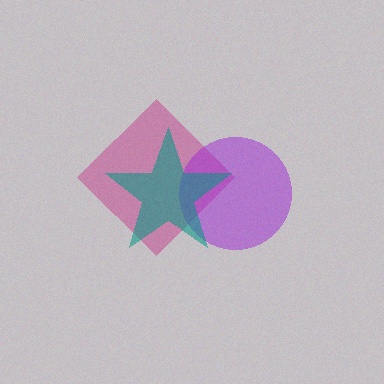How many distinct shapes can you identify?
There are 3 distinct shapes: a magenta diamond, a purple circle, a teal star.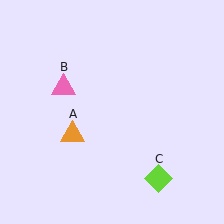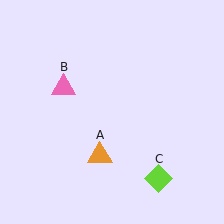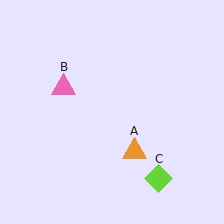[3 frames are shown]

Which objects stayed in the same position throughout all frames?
Pink triangle (object B) and lime diamond (object C) remained stationary.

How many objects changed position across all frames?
1 object changed position: orange triangle (object A).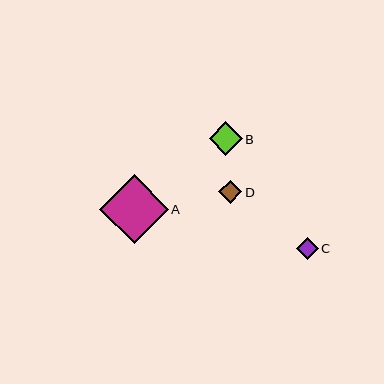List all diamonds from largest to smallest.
From largest to smallest: A, B, D, C.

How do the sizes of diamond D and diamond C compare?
Diamond D and diamond C are approximately the same size.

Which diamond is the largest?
Diamond A is the largest with a size of approximately 68 pixels.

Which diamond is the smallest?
Diamond C is the smallest with a size of approximately 22 pixels.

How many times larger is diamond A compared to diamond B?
Diamond A is approximately 2.1 times the size of diamond B.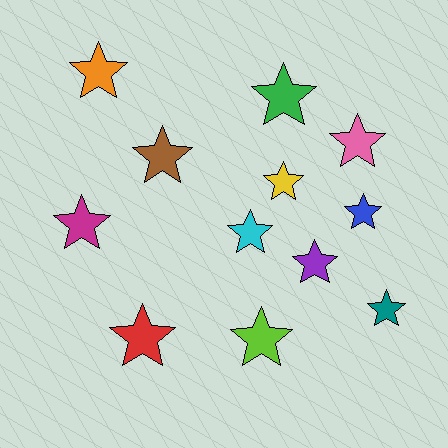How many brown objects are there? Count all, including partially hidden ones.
There is 1 brown object.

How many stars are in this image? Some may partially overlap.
There are 12 stars.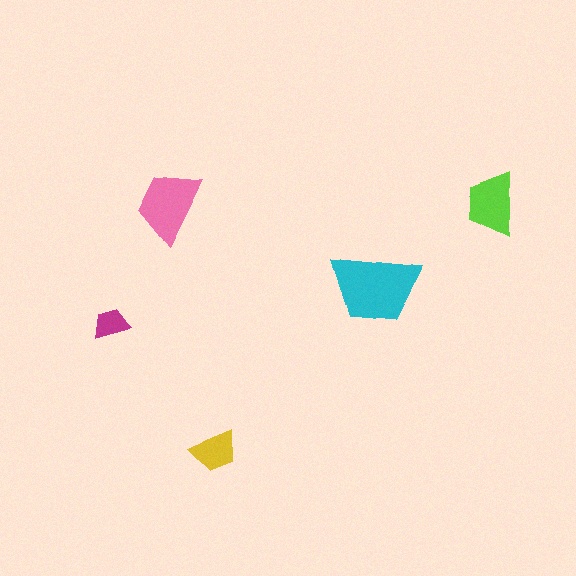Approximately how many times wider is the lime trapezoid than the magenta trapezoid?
About 1.5 times wider.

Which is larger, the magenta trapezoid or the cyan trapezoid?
The cyan one.